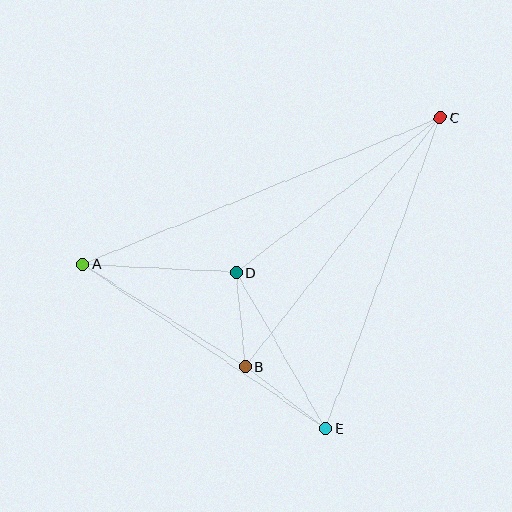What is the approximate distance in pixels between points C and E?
The distance between C and E is approximately 331 pixels.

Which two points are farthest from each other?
Points A and C are farthest from each other.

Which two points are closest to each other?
Points B and D are closest to each other.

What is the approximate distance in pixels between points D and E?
The distance between D and E is approximately 180 pixels.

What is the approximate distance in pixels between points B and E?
The distance between B and E is approximately 102 pixels.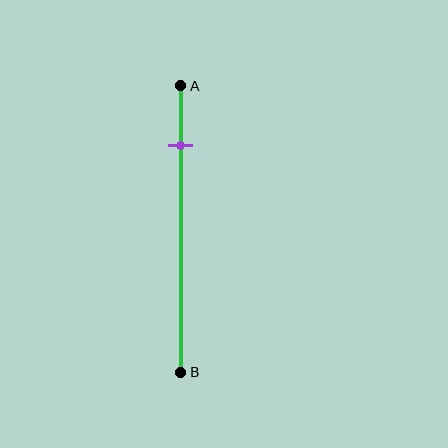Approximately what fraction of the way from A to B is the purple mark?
The purple mark is approximately 20% of the way from A to B.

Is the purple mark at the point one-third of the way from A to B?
No, the mark is at about 20% from A, not at the 33% one-third point.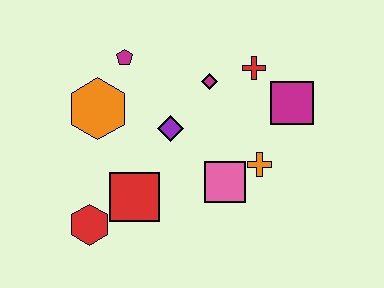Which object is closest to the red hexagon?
The red square is closest to the red hexagon.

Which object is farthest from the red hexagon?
The magenta square is farthest from the red hexagon.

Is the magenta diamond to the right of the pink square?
No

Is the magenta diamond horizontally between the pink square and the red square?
Yes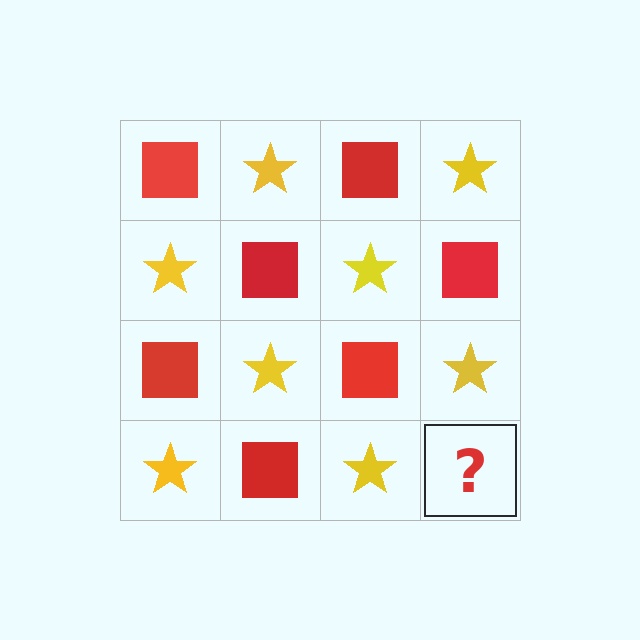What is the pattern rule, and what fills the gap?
The rule is that it alternates red square and yellow star in a checkerboard pattern. The gap should be filled with a red square.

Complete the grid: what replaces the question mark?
The question mark should be replaced with a red square.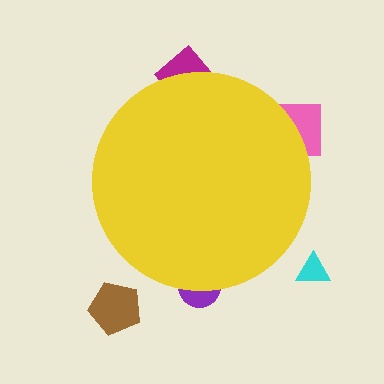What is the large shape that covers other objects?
A yellow circle.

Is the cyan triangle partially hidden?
No, the cyan triangle is fully visible.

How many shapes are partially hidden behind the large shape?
3 shapes are partially hidden.